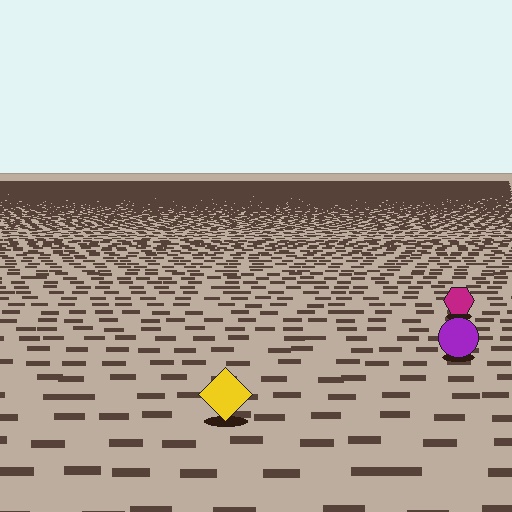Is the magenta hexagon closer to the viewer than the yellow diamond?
No. The yellow diamond is closer — you can tell from the texture gradient: the ground texture is coarser near it.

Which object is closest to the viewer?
The yellow diamond is closest. The texture marks near it are larger and more spread out.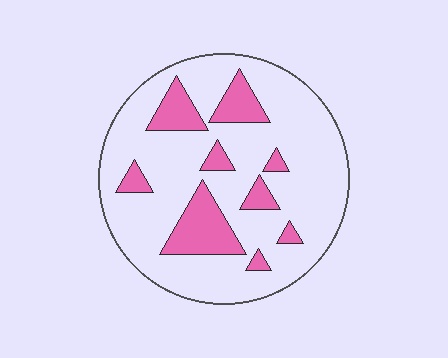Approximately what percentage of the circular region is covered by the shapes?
Approximately 20%.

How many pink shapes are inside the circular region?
9.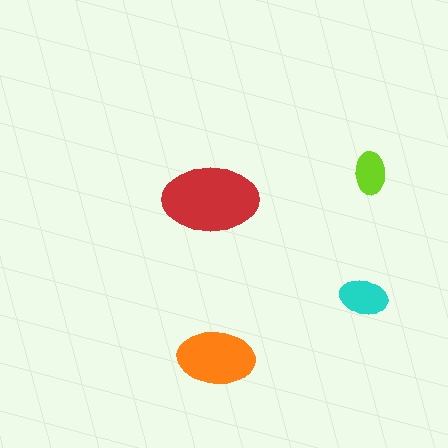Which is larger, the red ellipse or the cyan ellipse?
The red one.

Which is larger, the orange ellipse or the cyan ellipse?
The orange one.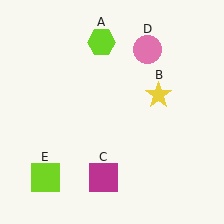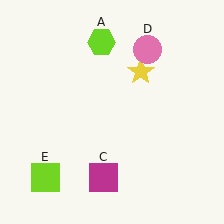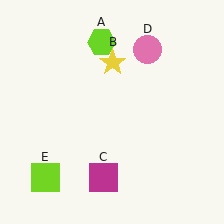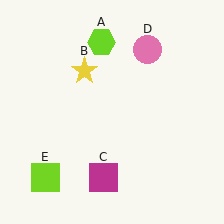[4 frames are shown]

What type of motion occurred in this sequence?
The yellow star (object B) rotated counterclockwise around the center of the scene.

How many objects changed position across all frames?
1 object changed position: yellow star (object B).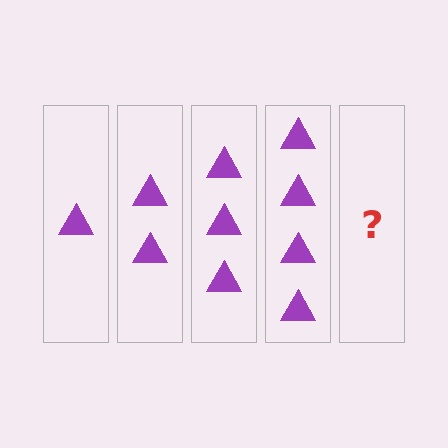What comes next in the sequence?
The next element should be 5 triangles.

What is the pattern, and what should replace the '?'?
The pattern is that each step adds one more triangle. The '?' should be 5 triangles.